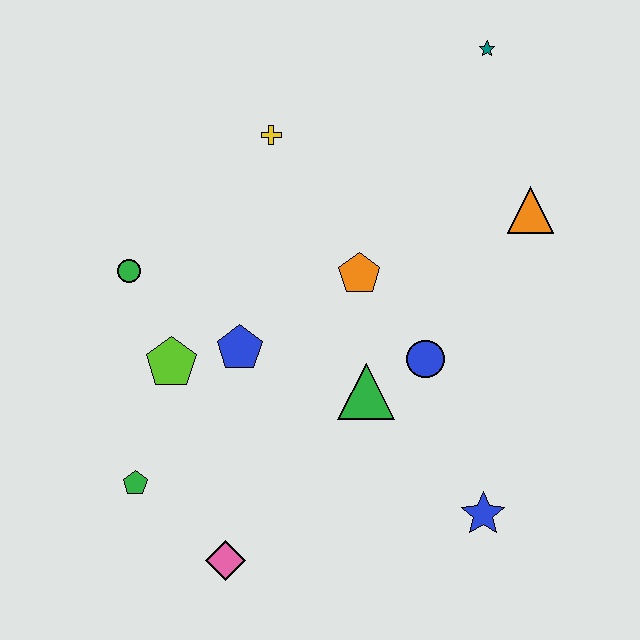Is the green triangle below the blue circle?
Yes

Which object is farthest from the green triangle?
The teal star is farthest from the green triangle.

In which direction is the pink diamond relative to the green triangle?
The pink diamond is below the green triangle.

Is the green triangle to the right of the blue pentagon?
Yes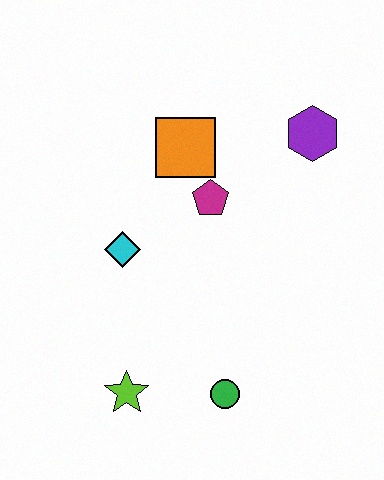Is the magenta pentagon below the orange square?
Yes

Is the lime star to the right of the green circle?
No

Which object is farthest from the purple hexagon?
The lime star is farthest from the purple hexagon.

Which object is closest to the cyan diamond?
The magenta pentagon is closest to the cyan diamond.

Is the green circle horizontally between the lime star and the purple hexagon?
Yes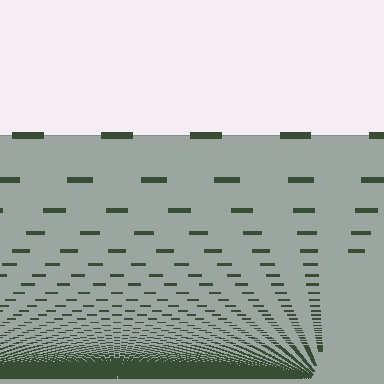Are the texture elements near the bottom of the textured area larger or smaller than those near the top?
Smaller. The gradient is inverted — elements near the bottom are smaller and denser.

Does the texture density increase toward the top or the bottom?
Density increases toward the bottom.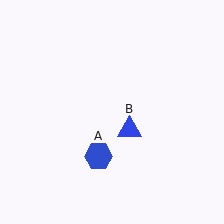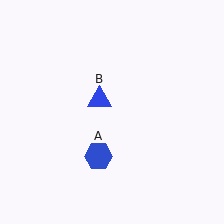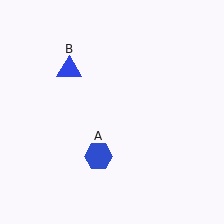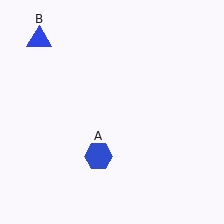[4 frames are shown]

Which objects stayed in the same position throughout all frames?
Blue hexagon (object A) remained stationary.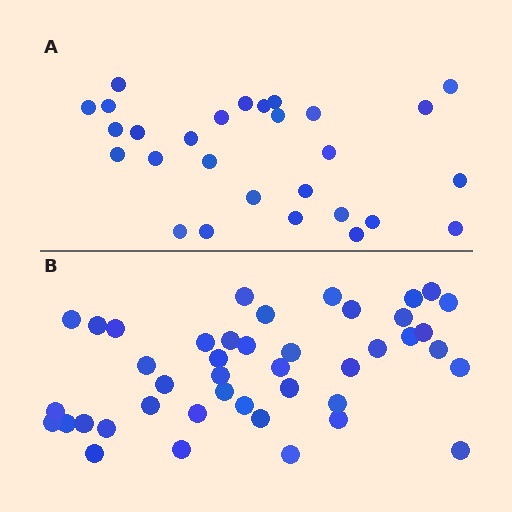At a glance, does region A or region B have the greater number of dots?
Region B (the bottom region) has more dots.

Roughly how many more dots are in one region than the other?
Region B has approximately 15 more dots than region A.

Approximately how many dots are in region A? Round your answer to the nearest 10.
About 30 dots. (The exact count is 28, which rounds to 30.)